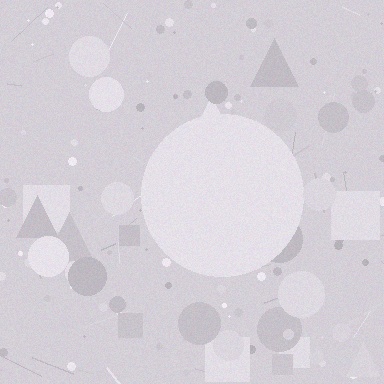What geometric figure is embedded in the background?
A circle is embedded in the background.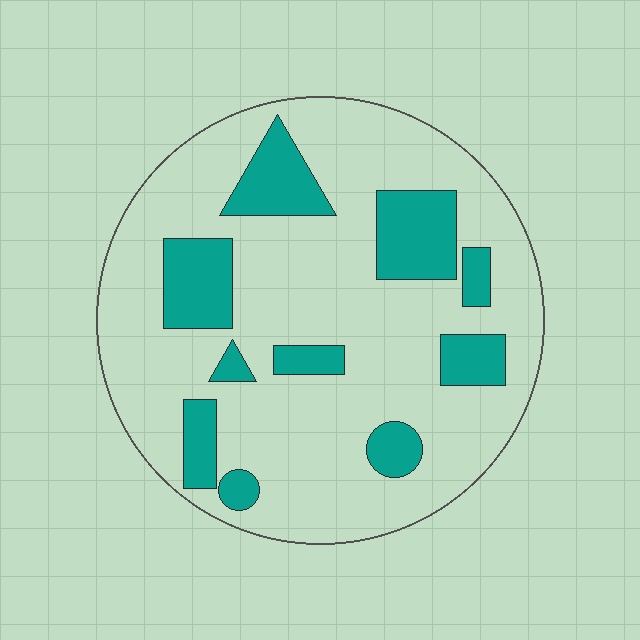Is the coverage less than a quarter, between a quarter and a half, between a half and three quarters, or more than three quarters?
Less than a quarter.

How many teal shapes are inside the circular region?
10.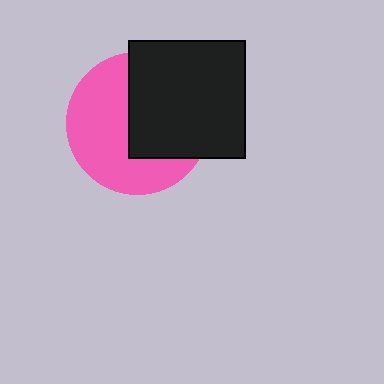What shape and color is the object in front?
The object in front is a black square.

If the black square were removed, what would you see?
You would see the complete pink circle.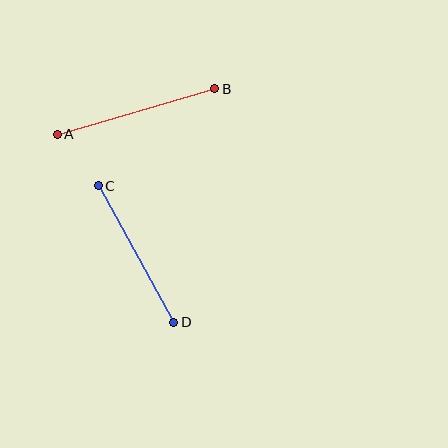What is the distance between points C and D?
The distance is approximately 156 pixels.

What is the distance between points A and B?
The distance is approximately 164 pixels.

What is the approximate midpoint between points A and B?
The midpoint is at approximately (136, 112) pixels.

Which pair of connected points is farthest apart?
Points A and B are farthest apart.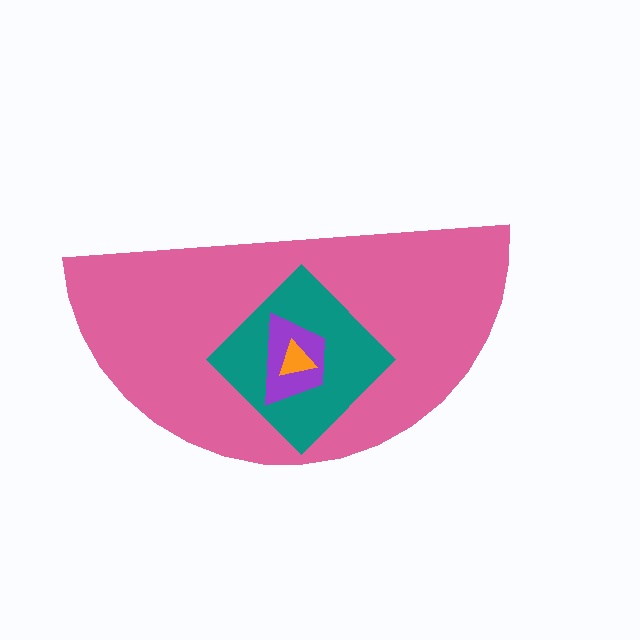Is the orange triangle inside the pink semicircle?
Yes.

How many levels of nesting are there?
4.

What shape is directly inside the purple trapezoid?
The orange triangle.